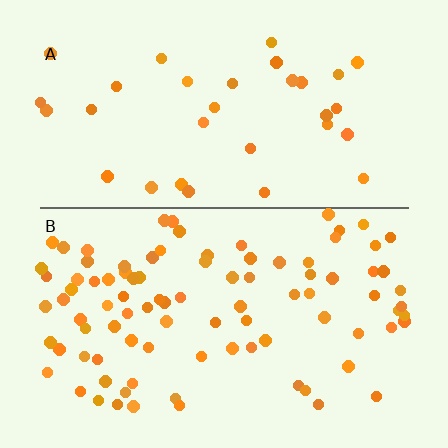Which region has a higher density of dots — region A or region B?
B (the bottom).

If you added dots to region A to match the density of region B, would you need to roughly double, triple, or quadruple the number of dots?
Approximately triple.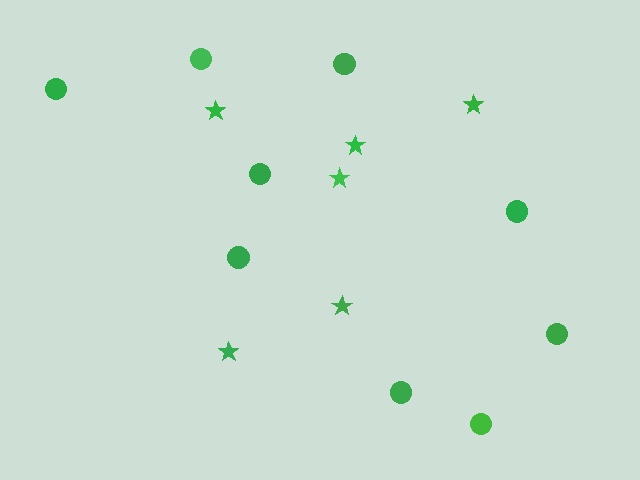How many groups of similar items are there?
There are 2 groups: one group of circles (9) and one group of stars (6).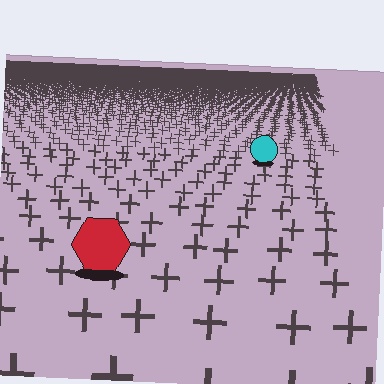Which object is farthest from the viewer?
The cyan circle is farthest from the viewer. It appears smaller and the ground texture around it is denser.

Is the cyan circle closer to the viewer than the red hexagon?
No. The red hexagon is closer — you can tell from the texture gradient: the ground texture is coarser near it.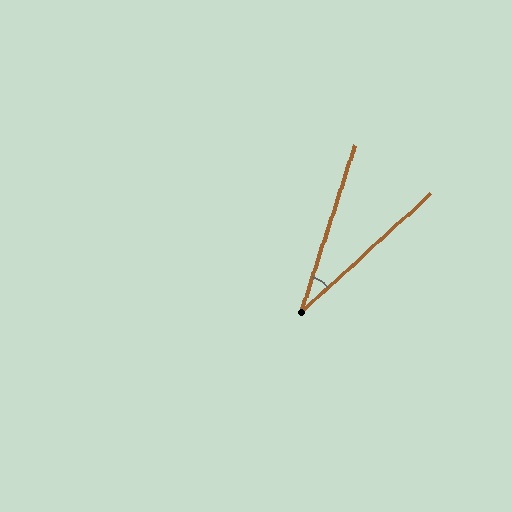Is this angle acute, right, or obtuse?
It is acute.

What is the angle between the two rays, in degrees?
Approximately 30 degrees.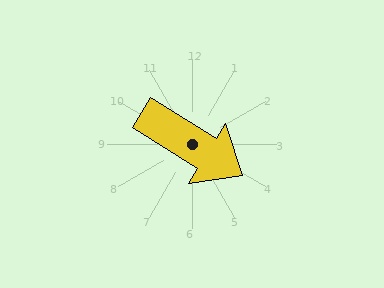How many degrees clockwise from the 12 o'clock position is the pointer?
Approximately 122 degrees.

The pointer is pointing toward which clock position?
Roughly 4 o'clock.